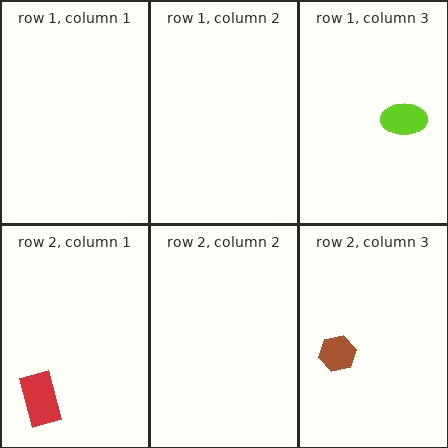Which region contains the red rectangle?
The row 2, column 1 region.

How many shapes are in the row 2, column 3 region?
1.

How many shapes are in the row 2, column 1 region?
1.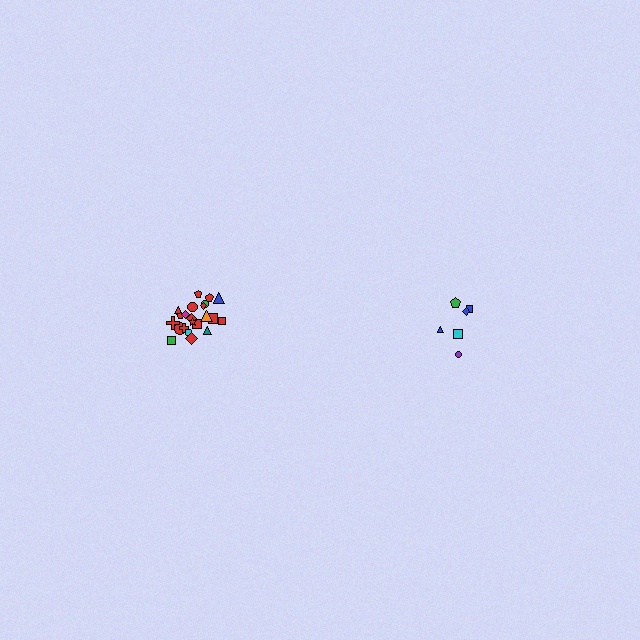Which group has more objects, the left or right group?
The left group.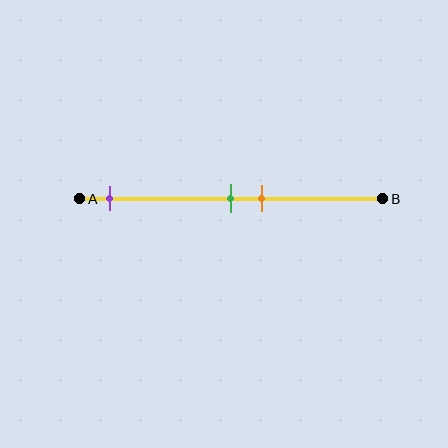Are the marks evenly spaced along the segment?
No, the marks are not evenly spaced.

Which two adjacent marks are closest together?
The green and orange marks are the closest adjacent pair.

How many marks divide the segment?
There are 3 marks dividing the segment.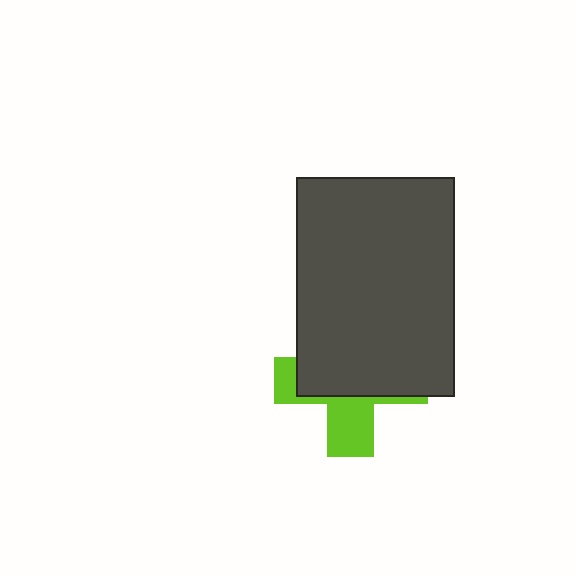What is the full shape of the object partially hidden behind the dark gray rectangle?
The partially hidden object is a lime cross.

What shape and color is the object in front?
The object in front is a dark gray rectangle.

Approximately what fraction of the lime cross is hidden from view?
Roughly 64% of the lime cross is hidden behind the dark gray rectangle.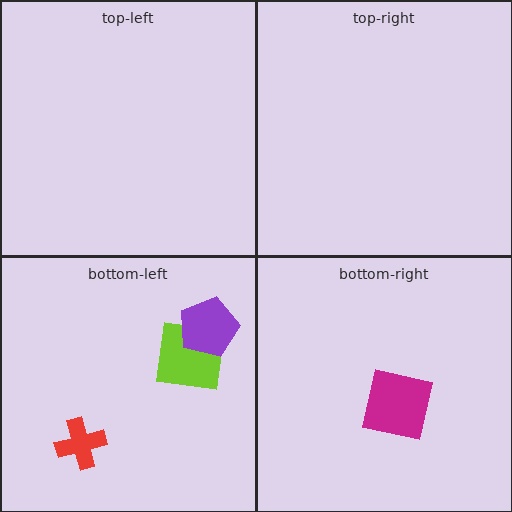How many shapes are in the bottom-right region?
1.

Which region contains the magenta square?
The bottom-right region.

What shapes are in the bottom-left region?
The lime square, the red cross, the purple pentagon.